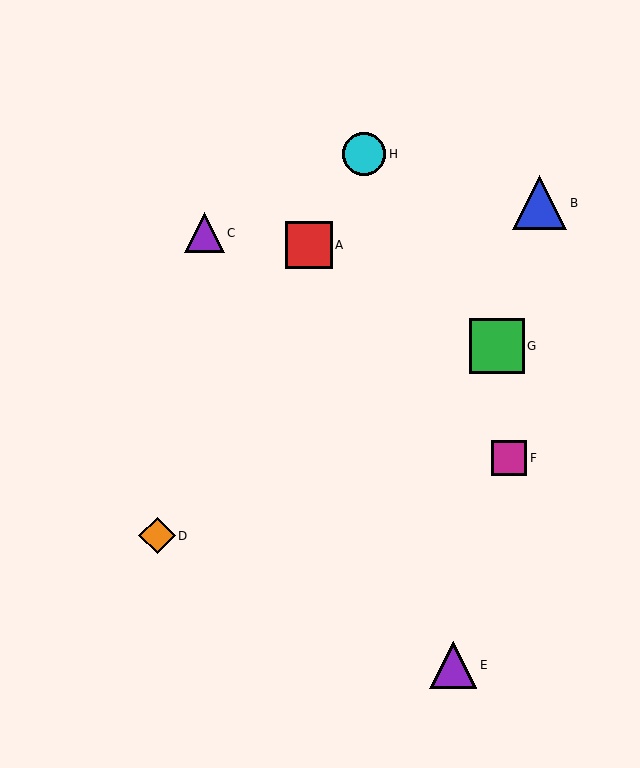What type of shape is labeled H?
Shape H is a cyan circle.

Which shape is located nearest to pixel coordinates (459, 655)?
The purple triangle (labeled E) at (453, 665) is nearest to that location.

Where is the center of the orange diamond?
The center of the orange diamond is at (157, 536).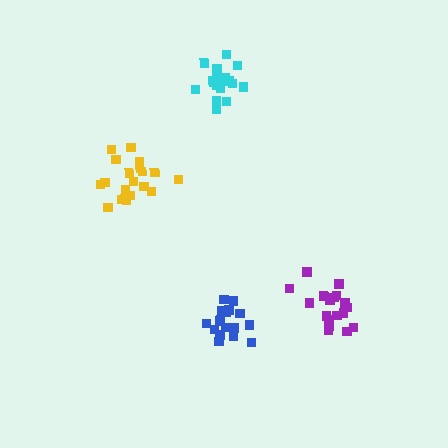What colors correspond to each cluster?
The clusters are colored: yellow, blue, cyan, purple.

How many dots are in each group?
Group 1: 20 dots, Group 2: 18 dots, Group 3: 20 dots, Group 4: 20 dots (78 total).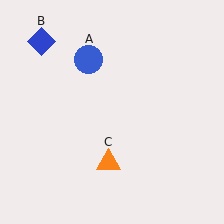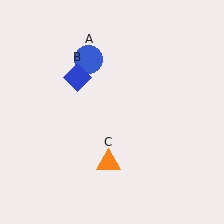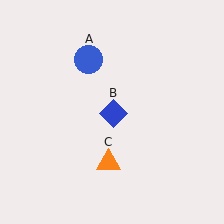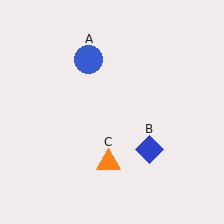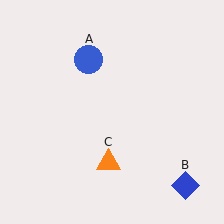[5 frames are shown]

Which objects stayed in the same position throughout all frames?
Blue circle (object A) and orange triangle (object C) remained stationary.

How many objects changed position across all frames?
1 object changed position: blue diamond (object B).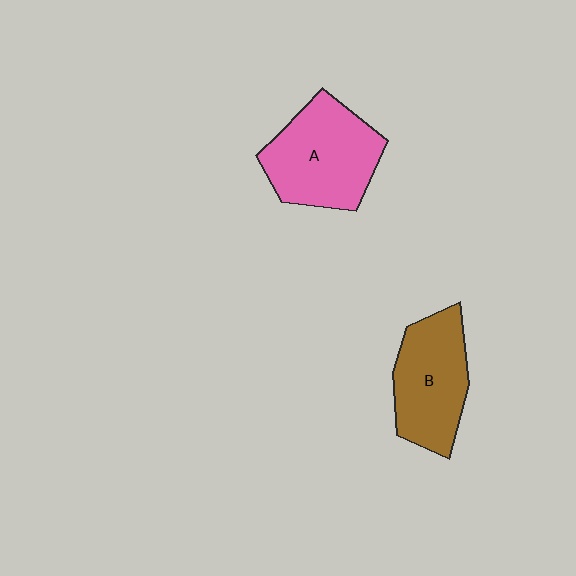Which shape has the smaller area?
Shape B (brown).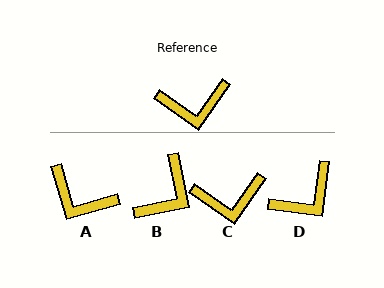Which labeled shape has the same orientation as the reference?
C.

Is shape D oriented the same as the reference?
No, it is off by about 28 degrees.